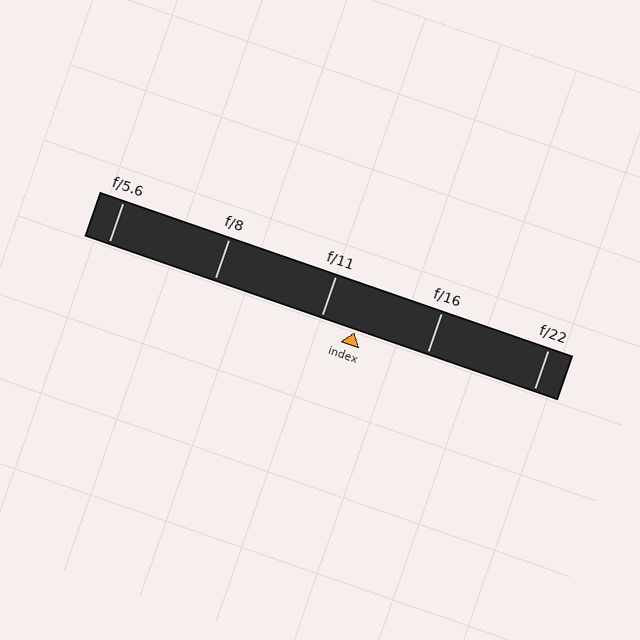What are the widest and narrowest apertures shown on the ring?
The widest aperture shown is f/5.6 and the narrowest is f/22.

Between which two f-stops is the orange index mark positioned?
The index mark is between f/11 and f/16.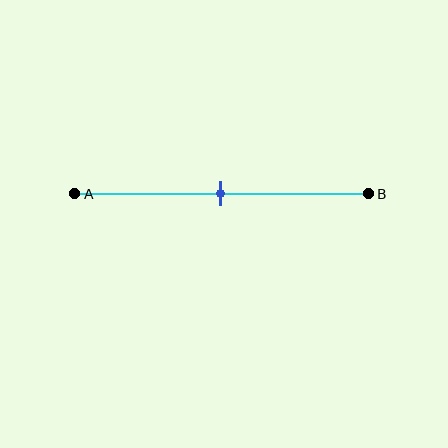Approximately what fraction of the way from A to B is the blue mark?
The blue mark is approximately 50% of the way from A to B.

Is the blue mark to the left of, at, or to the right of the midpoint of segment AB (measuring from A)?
The blue mark is approximately at the midpoint of segment AB.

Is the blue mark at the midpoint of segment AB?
Yes, the mark is approximately at the midpoint.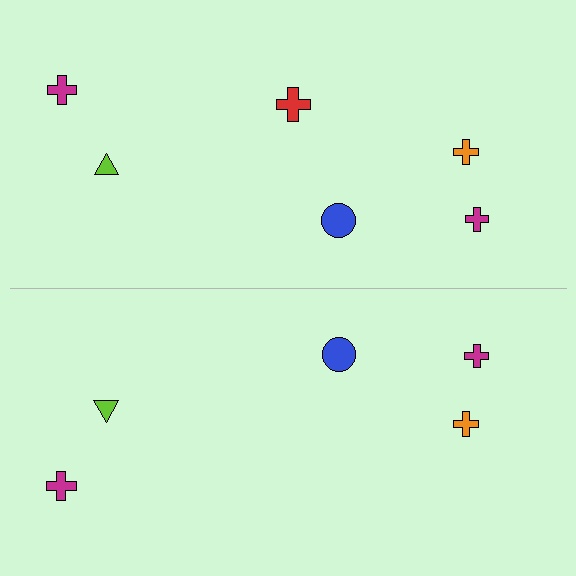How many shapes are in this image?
There are 11 shapes in this image.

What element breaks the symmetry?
A red cross is missing from the bottom side.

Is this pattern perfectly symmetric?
No, the pattern is not perfectly symmetric. A red cross is missing from the bottom side.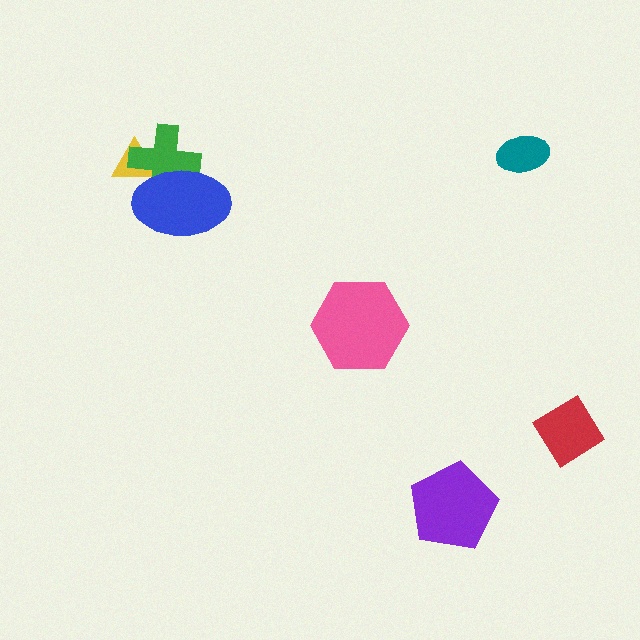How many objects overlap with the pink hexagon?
0 objects overlap with the pink hexagon.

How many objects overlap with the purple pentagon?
0 objects overlap with the purple pentagon.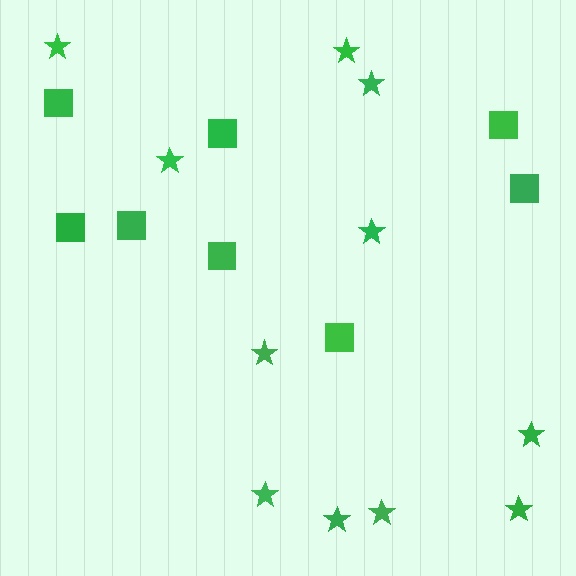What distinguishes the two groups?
There are 2 groups: one group of stars (11) and one group of squares (8).